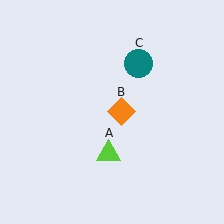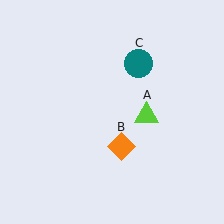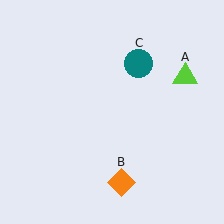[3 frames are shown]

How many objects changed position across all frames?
2 objects changed position: lime triangle (object A), orange diamond (object B).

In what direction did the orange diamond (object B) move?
The orange diamond (object B) moved down.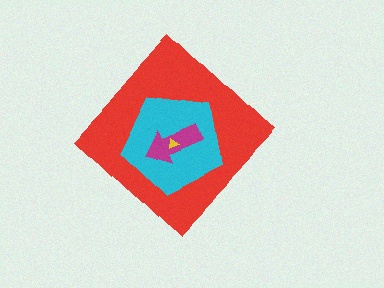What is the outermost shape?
The red diamond.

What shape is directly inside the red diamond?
The cyan pentagon.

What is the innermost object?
The yellow triangle.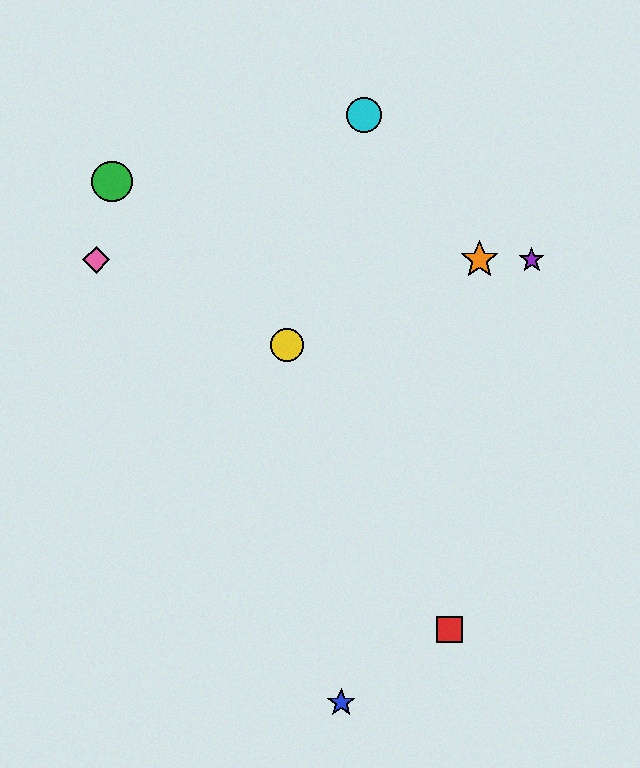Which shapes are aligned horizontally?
The purple star, the orange star, the pink diamond are aligned horizontally.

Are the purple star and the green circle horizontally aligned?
No, the purple star is at y≈260 and the green circle is at y≈182.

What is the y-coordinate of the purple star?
The purple star is at y≈260.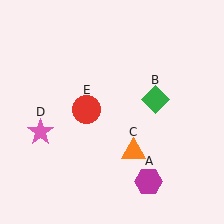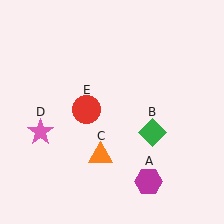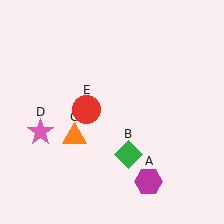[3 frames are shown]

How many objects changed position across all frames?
2 objects changed position: green diamond (object B), orange triangle (object C).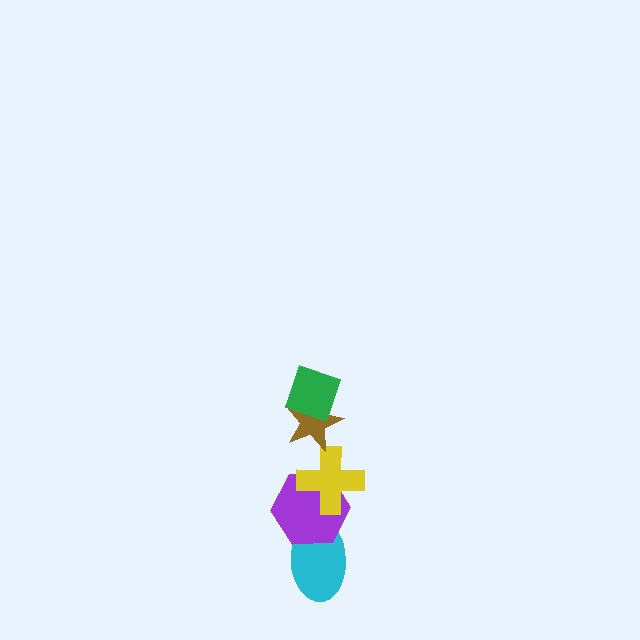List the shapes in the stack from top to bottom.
From top to bottom: the green diamond, the brown star, the yellow cross, the purple hexagon, the cyan ellipse.